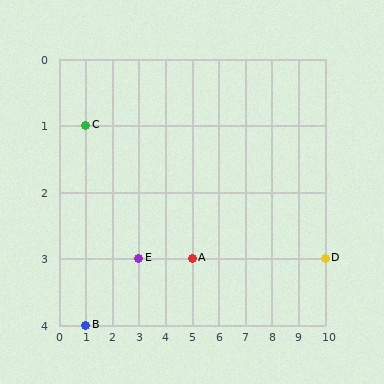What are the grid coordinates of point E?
Point E is at grid coordinates (3, 3).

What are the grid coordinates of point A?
Point A is at grid coordinates (5, 3).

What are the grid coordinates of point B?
Point B is at grid coordinates (1, 4).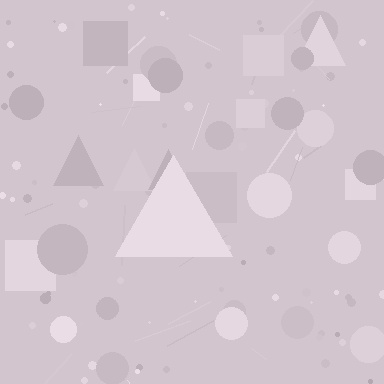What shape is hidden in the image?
A triangle is hidden in the image.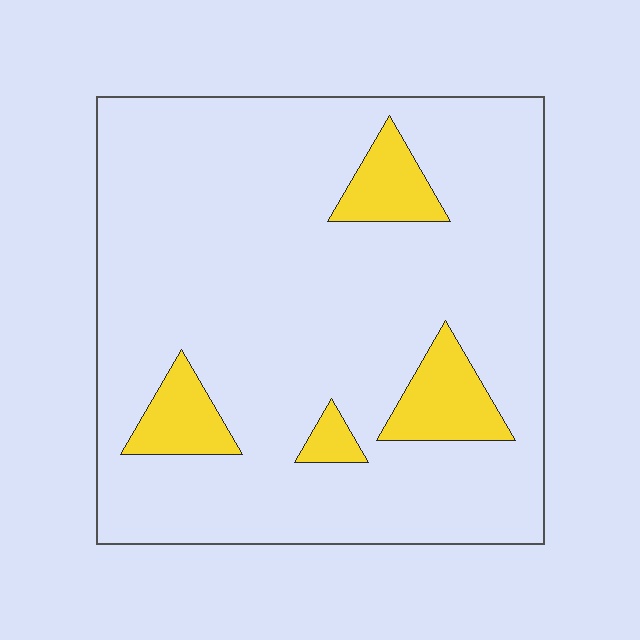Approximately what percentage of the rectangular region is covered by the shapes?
Approximately 10%.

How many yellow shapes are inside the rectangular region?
4.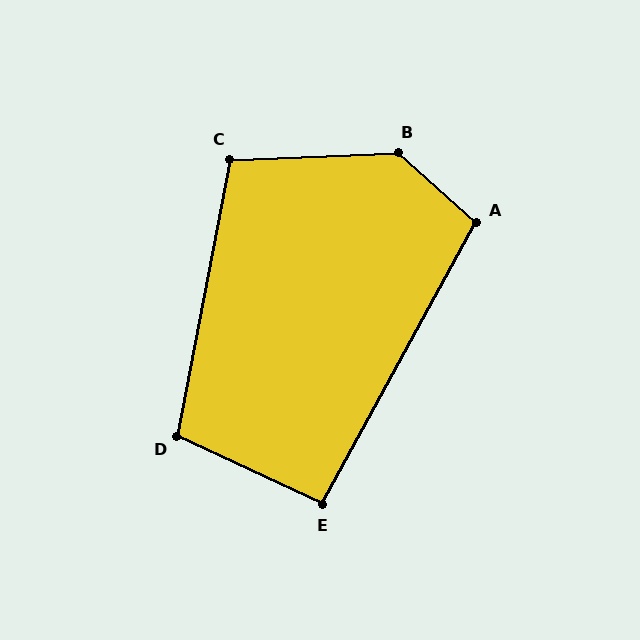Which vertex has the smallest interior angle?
E, at approximately 94 degrees.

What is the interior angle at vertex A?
Approximately 103 degrees (obtuse).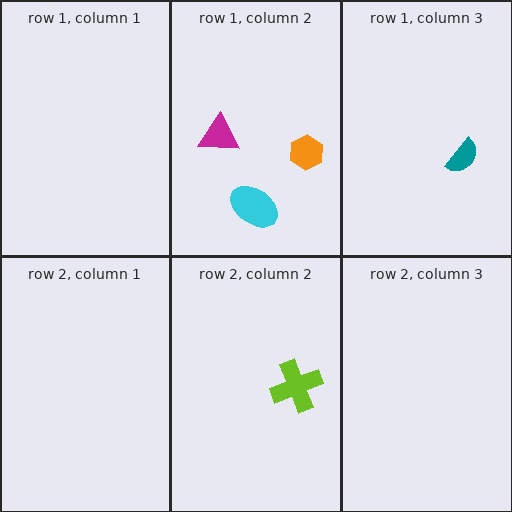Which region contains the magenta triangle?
The row 1, column 2 region.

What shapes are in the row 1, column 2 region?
The magenta triangle, the cyan ellipse, the orange hexagon.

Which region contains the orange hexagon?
The row 1, column 2 region.